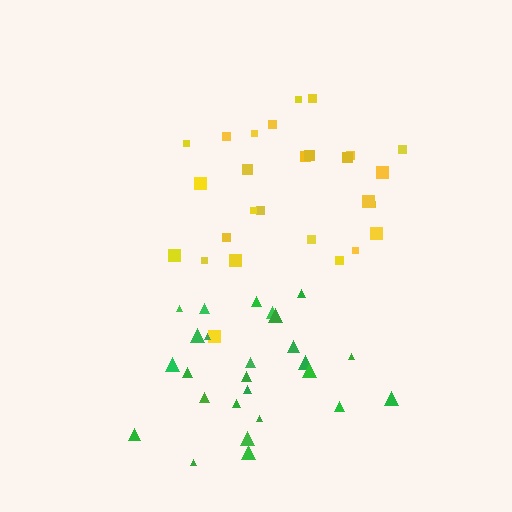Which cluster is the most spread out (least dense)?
Yellow.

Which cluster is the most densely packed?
Green.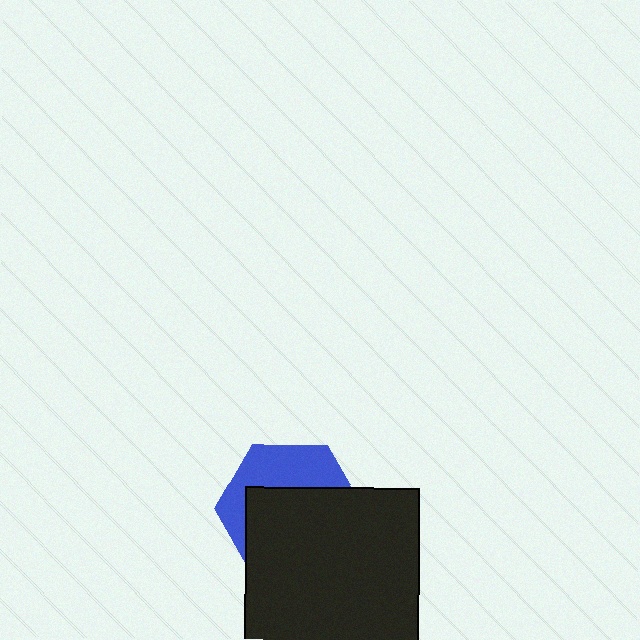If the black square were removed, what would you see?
You would see the complete blue hexagon.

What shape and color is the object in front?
The object in front is a black square.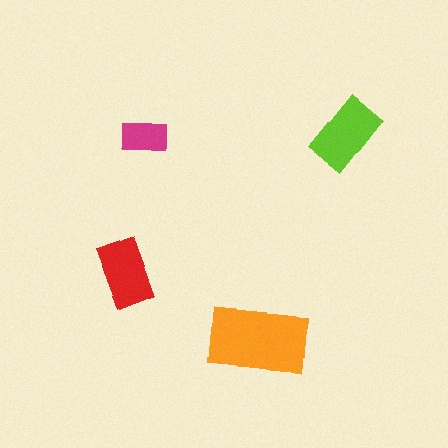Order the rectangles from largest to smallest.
the orange one, the lime one, the red one, the magenta one.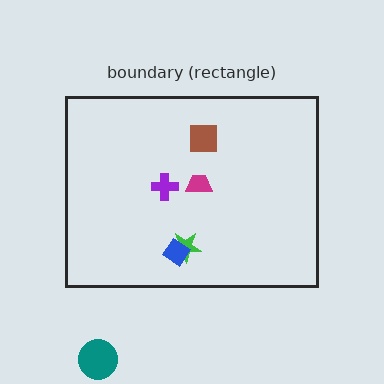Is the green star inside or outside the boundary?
Inside.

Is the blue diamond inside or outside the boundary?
Inside.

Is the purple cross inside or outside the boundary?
Inside.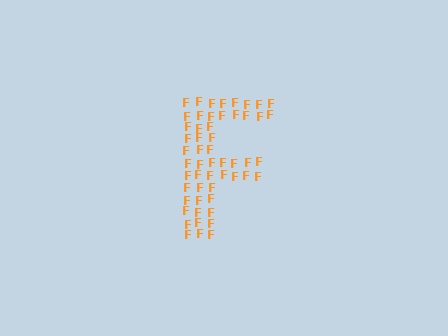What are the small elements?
The small elements are letter F's.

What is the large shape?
The large shape is the letter F.